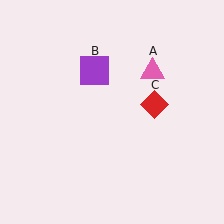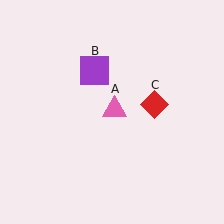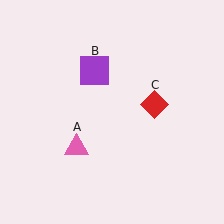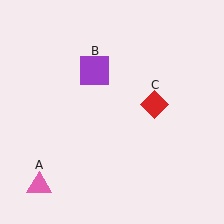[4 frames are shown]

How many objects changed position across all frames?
1 object changed position: pink triangle (object A).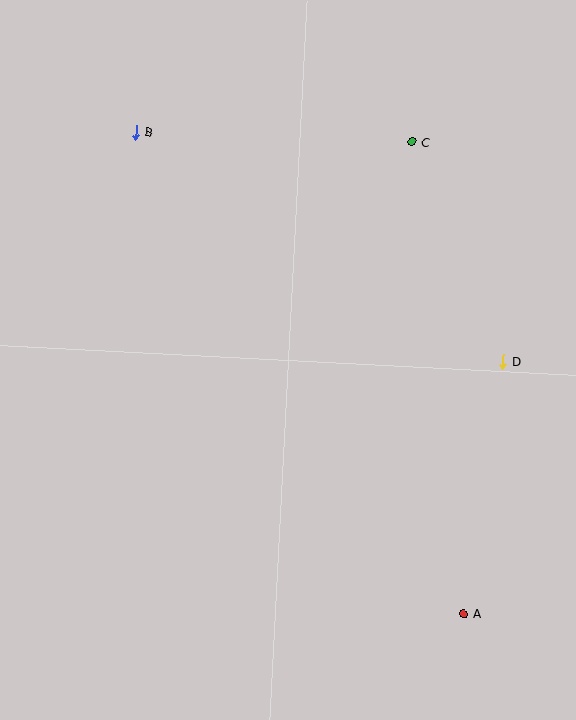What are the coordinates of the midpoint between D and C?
The midpoint between D and C is at (458, 252).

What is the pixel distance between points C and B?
The distance between C and B is 277 pixels.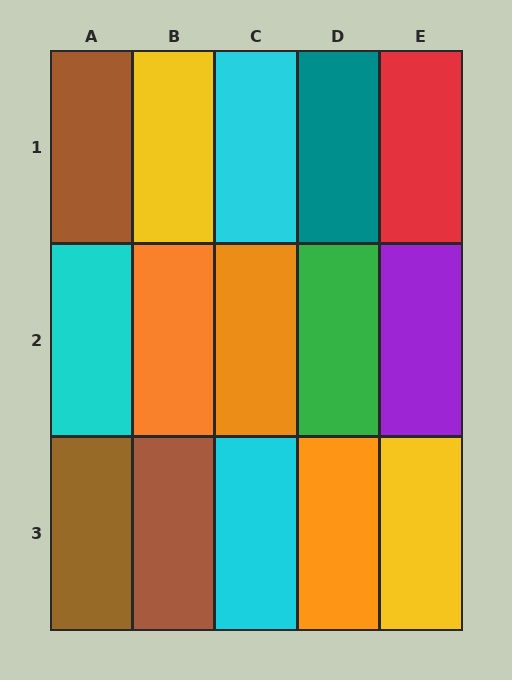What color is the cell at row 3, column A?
Brown.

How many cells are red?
1 cell is red.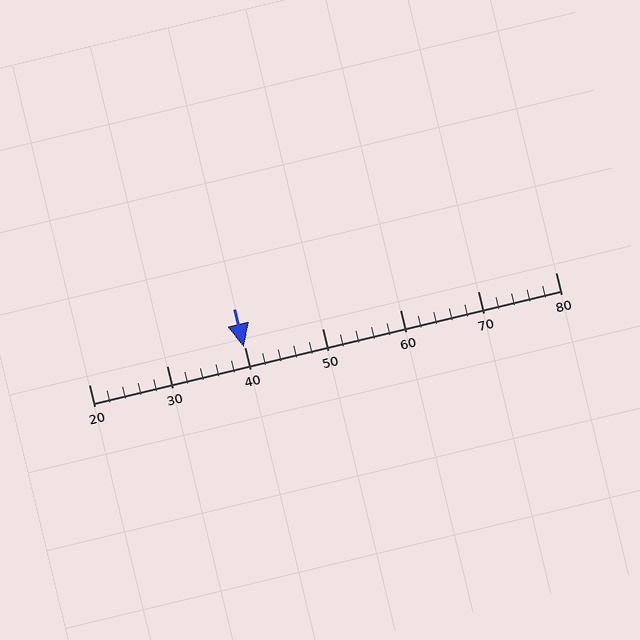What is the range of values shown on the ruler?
The ruler shows values from 20 to 80.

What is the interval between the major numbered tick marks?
The major tick marks are spaced 10 units apart.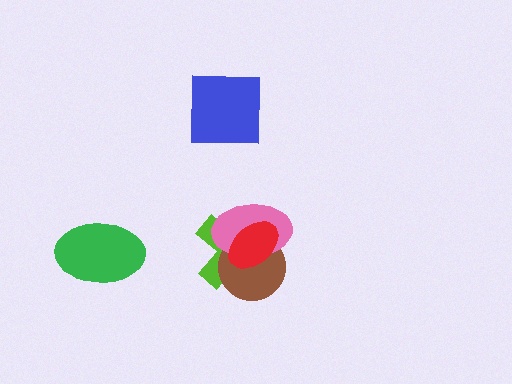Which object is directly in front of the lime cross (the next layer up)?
The brown circle is directly in front of the lime cross.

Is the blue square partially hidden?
No, no other shape covers it.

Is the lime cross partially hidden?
Yes, it is partially covered by another shape.